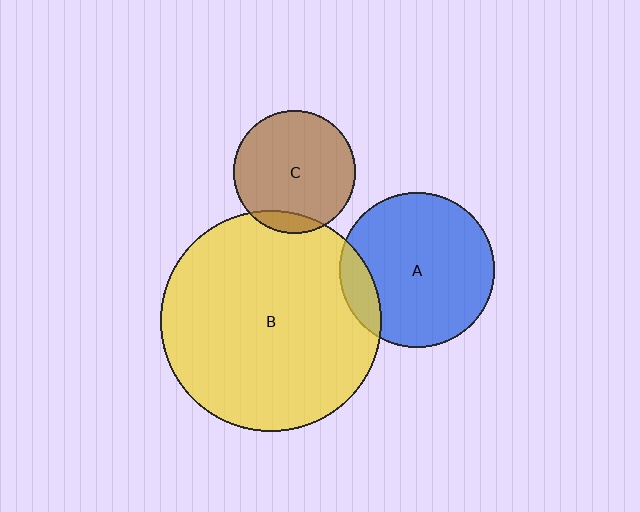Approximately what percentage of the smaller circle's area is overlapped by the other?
Approximately 15%.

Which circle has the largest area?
Circle B (yellow).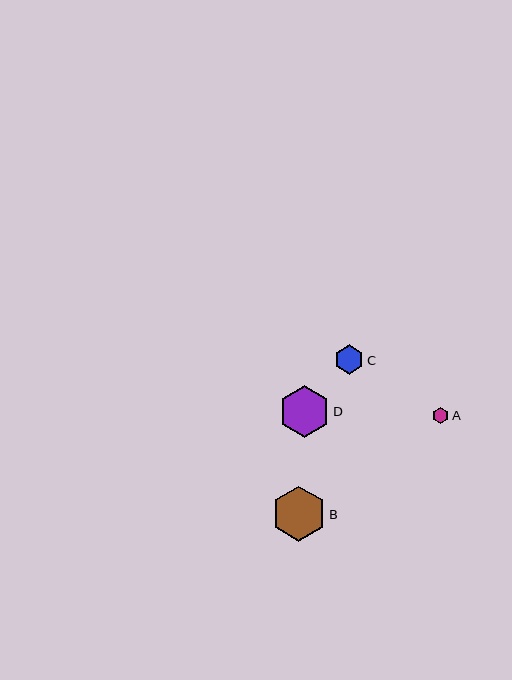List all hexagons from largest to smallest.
From largest to smallest: B, D, C, A.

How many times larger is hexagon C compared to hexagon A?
Hexagon C is approximately 1.8 times the size of hexagon A.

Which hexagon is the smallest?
Hexagon A is the smallest with a size of approximately 16 pixels.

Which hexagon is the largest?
Hexagon B is the largest with a size of approximately 55 pixels.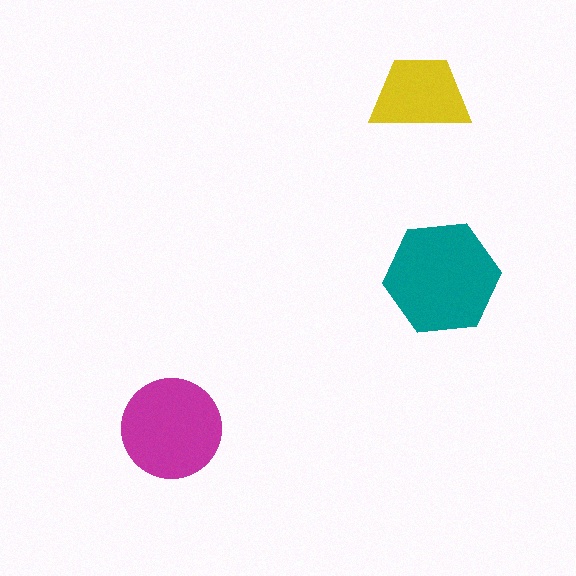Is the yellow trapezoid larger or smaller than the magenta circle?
Smaller.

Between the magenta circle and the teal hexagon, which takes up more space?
The teal hexagon.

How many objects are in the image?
There are 3 objects in the image.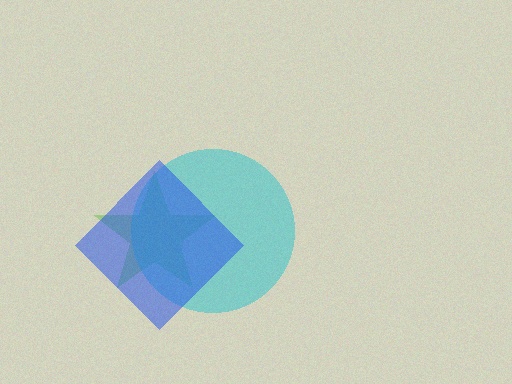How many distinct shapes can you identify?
There are 3 distinct shapes: a lime star, a cyan circle, a blue diamond.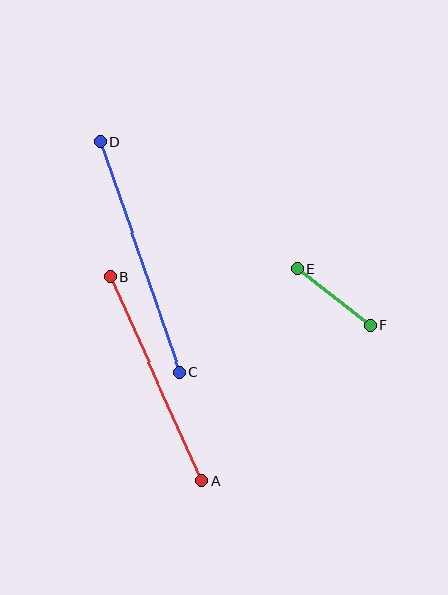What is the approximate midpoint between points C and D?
The midpoint is at approximately (140, 257) pixels.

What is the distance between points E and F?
The distance is approximately 92 pixels.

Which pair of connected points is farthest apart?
Points C and D are farthest apart.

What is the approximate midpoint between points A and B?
The midpoint is at approximately (156, 379) pixels.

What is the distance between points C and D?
The distance is approximately 243 pixels.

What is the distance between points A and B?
The distance is approximately 223 pixels.